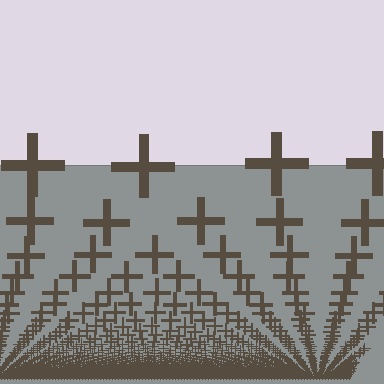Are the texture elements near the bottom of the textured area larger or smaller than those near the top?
Smaller. The gradient is inverted — elements near the bottom are smaller and denser.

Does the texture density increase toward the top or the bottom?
Density increases toward the bottom.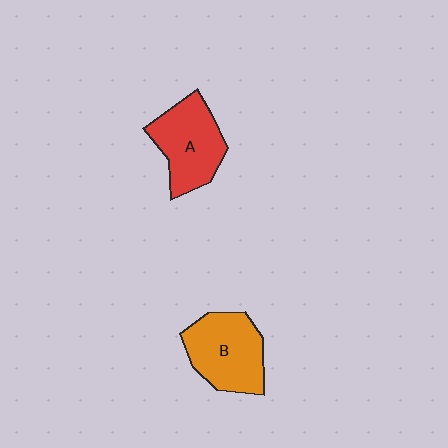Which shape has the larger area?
Shape B (orange).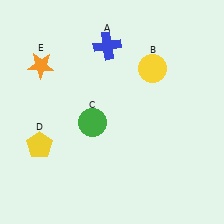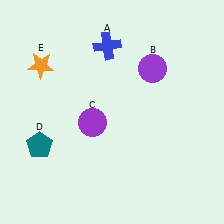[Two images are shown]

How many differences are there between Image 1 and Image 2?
There are 3 differences between the two images.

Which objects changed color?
B changed from yellow to purple. C changed from green to purple. D changed from yellow to teal.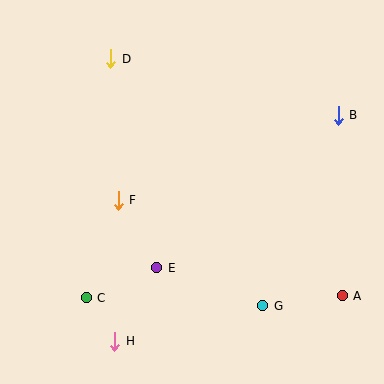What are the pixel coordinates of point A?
Point A is at (342, 296).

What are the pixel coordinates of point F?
Point F is at (118, 200).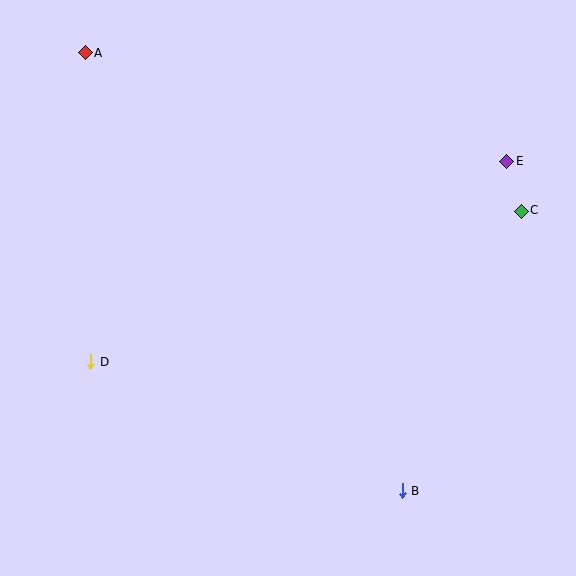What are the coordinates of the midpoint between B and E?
The midpoint between B and E is at (454, 326).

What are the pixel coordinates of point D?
Point D is at (91, 361).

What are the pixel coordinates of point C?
Point C is at (521, 211).